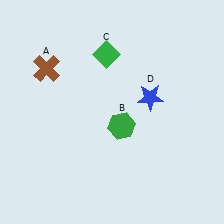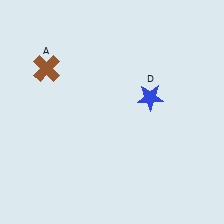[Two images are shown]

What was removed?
The green hexagon (B), the green diamond (C) were removed in Image 2.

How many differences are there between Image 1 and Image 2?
There are 2 differences between the two images.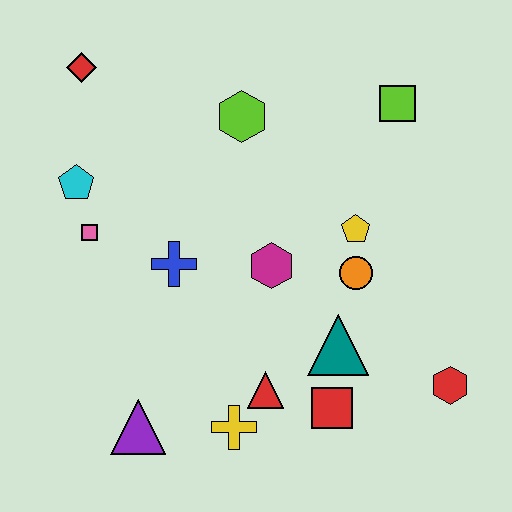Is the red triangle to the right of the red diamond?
Yes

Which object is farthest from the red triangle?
The red diamond is farthest from the red triangle.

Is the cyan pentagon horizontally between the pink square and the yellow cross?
No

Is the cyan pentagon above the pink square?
Yes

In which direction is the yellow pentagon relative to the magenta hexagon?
The yellow pentagon is to the right of the magenta hexagon.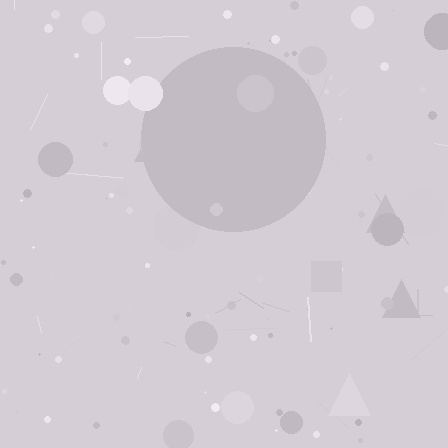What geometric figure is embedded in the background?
A circle is embedded in the background.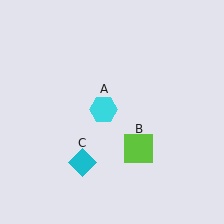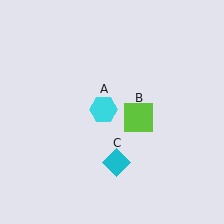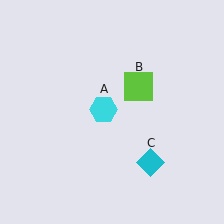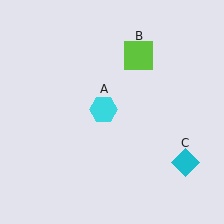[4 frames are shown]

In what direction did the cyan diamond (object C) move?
The cyan diamond (object C) moved right.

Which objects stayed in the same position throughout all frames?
Cyan hexagon (object A) remained stationary.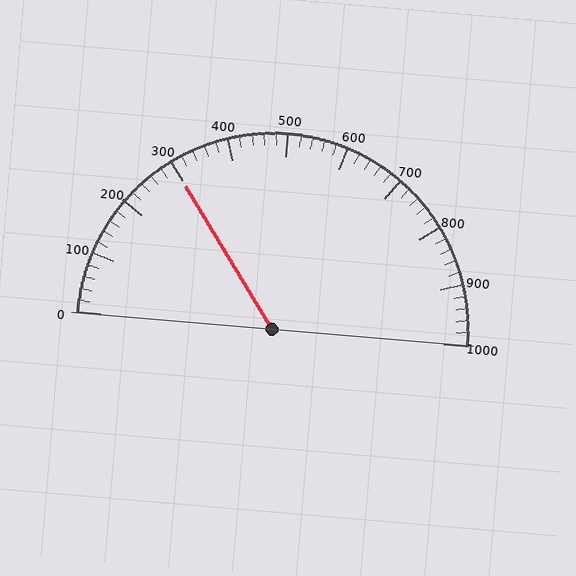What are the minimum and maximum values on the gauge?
The gauge ranges from 0 to 1000.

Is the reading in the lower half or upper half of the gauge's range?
The reading is in the lower half of the range (0 to 1000).